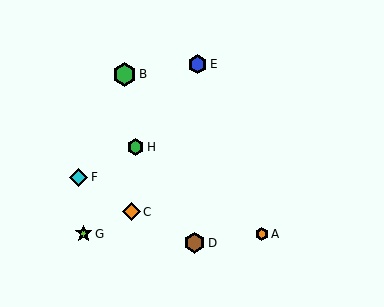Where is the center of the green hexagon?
The center of the green hexagon is at (125, 74).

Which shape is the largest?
The green hexagon (labeled B) is the largest.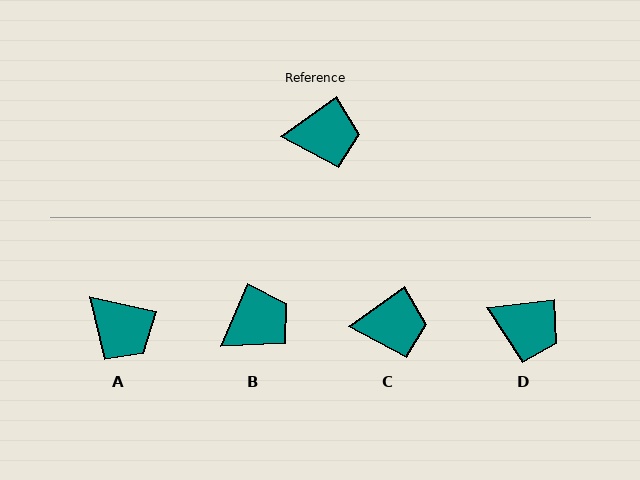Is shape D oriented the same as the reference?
No, it is off by about 29 degrees.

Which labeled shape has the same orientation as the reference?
C.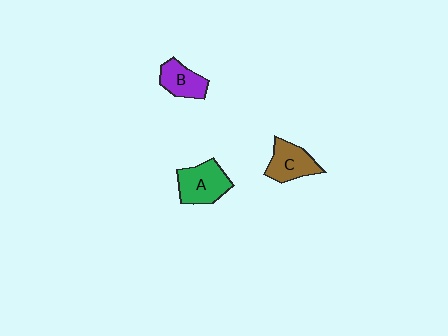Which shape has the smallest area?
Shape B (purple).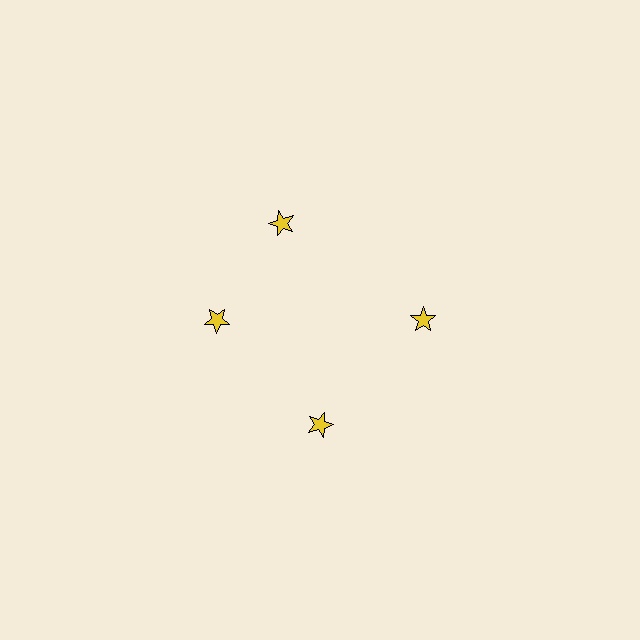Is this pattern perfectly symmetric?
No. The 4 yellow stars are arranged in a ring, but one element near the 12 o'clock position is rotated out of alignment along the ring, breaking the 4-fold rotational symmetry.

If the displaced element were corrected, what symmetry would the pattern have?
It would have 4-fold rotational symmetry — the pattern would map onto itself every 90 degrees.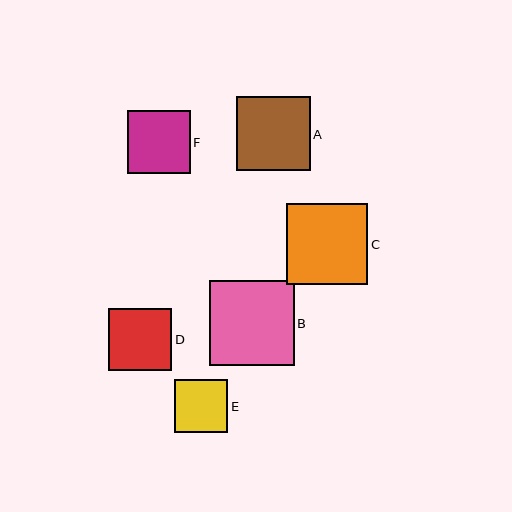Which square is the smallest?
Square E is the smallest with a size of approximately 53 pixels.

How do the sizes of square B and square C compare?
Square B and square C are approximately the same size.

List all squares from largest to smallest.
From largest to smallest: B, C, A, D, F, E.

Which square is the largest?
Square B is the largest with a size of approximately 85 pixels.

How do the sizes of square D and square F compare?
Square D and square F are approximately the same size.